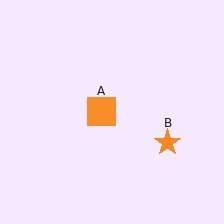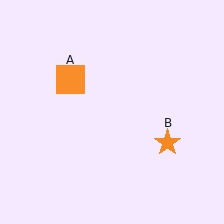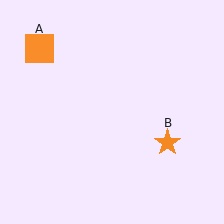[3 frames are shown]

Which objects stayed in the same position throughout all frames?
Orange star (object B) remained stationary.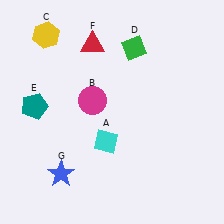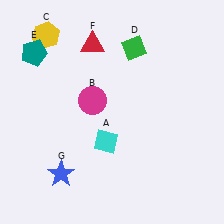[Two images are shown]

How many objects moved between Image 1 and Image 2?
1 object moved between the two images.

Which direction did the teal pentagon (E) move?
The teal pentagon (E) moved up.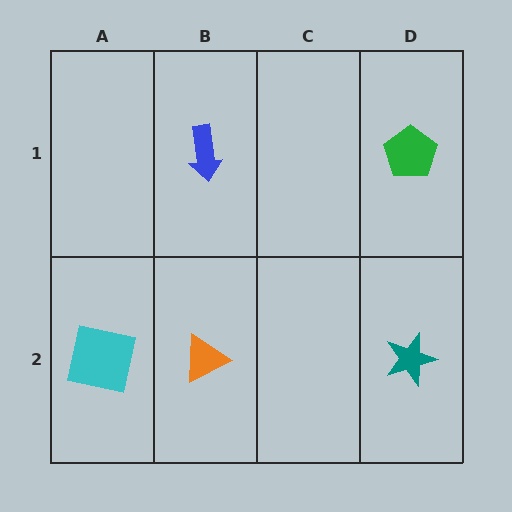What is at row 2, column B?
An orange triangle.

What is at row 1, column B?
A blue arrow.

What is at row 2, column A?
A cyan square.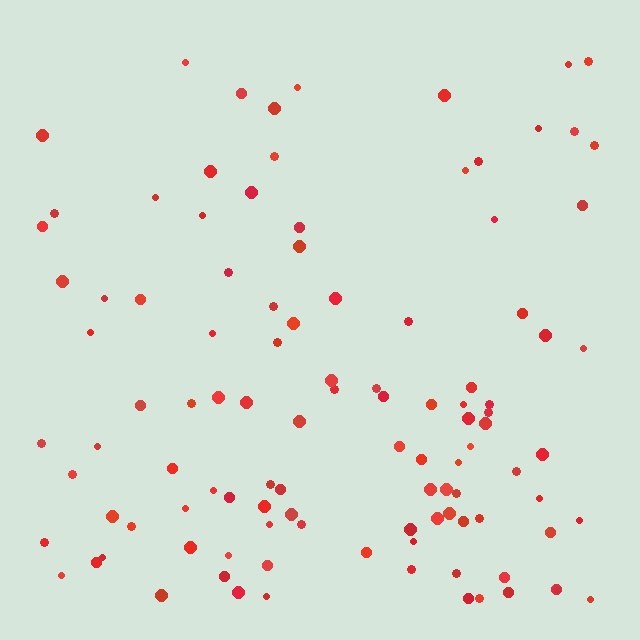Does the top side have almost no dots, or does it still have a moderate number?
Still a moderate number, just noticeably fewer than the bottom.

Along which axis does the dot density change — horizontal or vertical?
Vertical.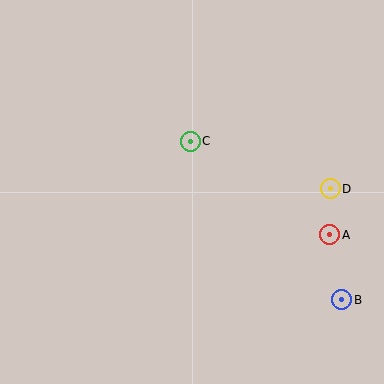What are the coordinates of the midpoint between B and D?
The midpoint between B and D is at (336, 244).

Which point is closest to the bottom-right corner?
Point B is closest to the bottom-right corner.